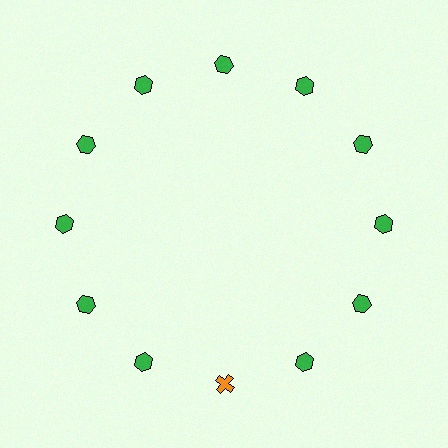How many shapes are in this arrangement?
There are 12 shapes arranged in a ring pattern.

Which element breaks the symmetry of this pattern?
The orange cross at roughly the 6 o'clock position breaks the symmetry. All other shapes are green hexagons.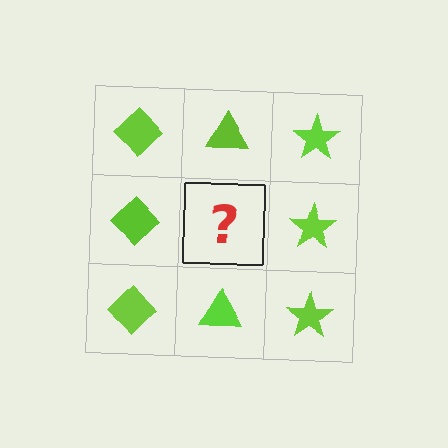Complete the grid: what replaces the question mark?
The question mark should be replaced with a lime triangle.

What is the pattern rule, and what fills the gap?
The rule is that each column has a consistent shape. The gap should be filled with a lime triangle.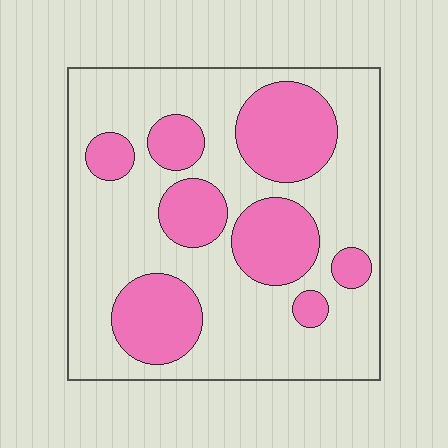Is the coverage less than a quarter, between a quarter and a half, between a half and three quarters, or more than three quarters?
Between a quarter and a half.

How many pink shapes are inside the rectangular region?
8.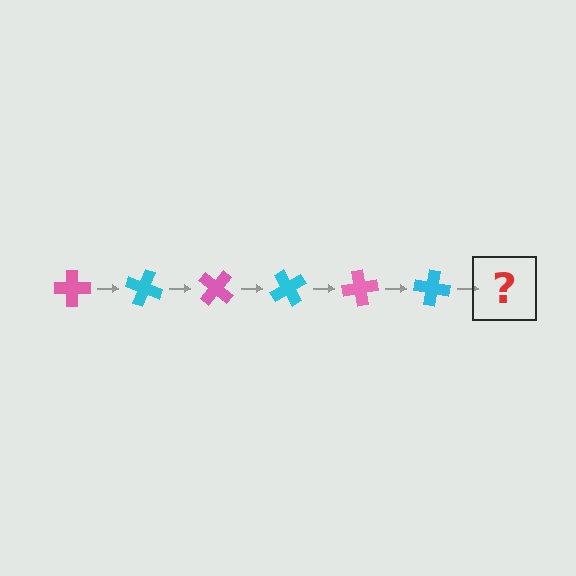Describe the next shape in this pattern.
It should be a pink cross, rotated 120 degrees from the start.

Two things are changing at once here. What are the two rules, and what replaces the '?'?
The two rules are that it rotates 20 degrees each step and the color cycles through pink and cyan. The '?' should be a pink cross, rotated 120 degrees from the start.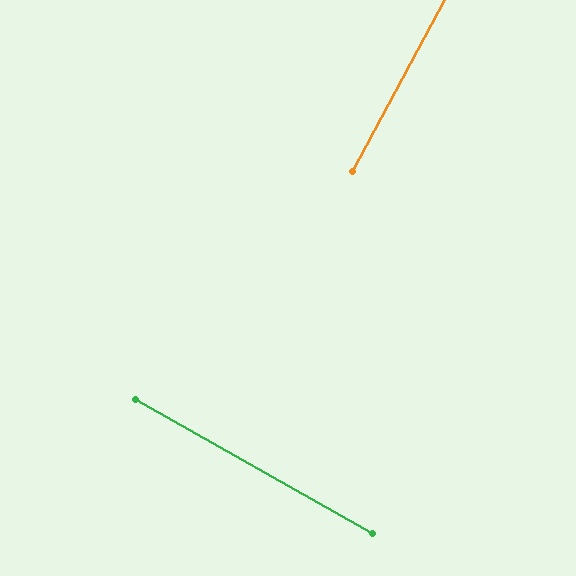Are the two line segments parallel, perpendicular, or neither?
Perpendicular — they meet at approximately 88°.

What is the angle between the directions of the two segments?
Approximately 88 degrees.